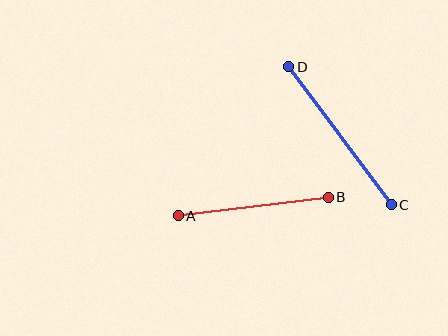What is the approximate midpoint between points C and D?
The midpoint is at approximately (340, 136) pixels.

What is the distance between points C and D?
The distance is approximately 172 pixels.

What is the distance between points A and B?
The distance is approximately 151 pixels.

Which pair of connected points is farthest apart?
Points C and D are farthest apart.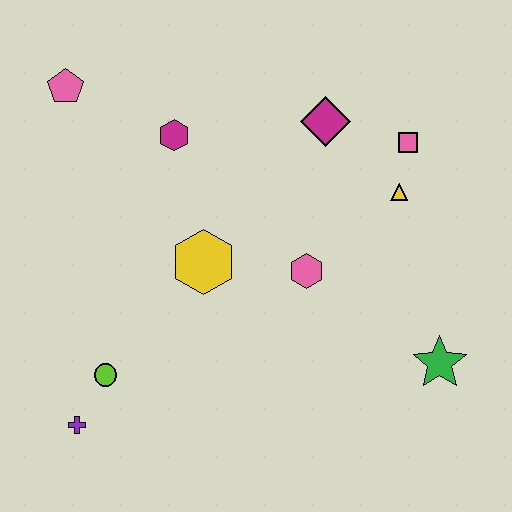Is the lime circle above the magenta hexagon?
No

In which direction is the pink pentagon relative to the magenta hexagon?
The pink pentagon is to the left of the magenta hexagon.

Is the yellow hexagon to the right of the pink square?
No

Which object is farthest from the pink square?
The purple cross is farthest from the pink square.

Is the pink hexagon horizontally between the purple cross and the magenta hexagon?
No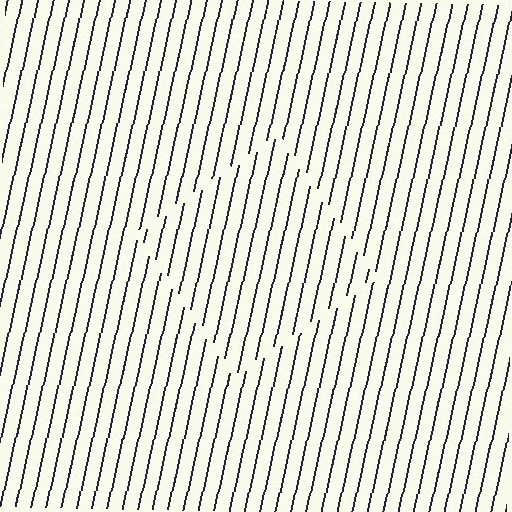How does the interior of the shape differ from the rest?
The interior of the shape contains the same grating, shifted by half a period — the contour is defined by the phase discontinuity where line-ends from the inner and outer gratings abut.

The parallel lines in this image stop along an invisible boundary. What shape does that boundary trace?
An illusory square. The interior of the shape contains the same grating, shifted by half a period — the contour is defined by the phase discontinuity where line-ends from the inner and outer gratings abut.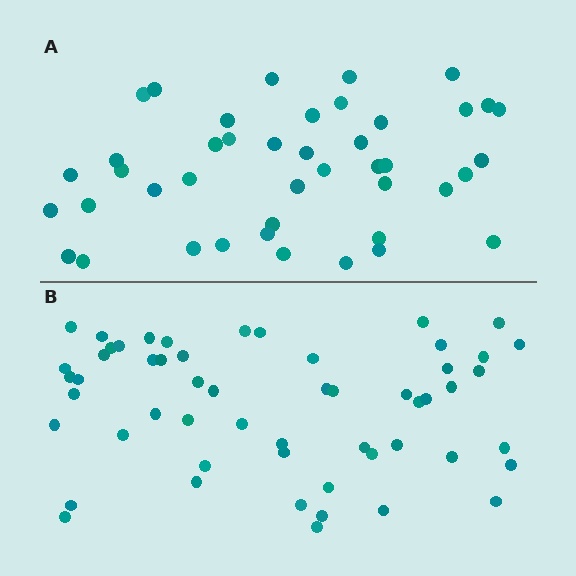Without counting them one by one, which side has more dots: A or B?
Region B (the bottom region) has more dots.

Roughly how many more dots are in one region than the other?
Region B has roughly 12 or so more dots than region A.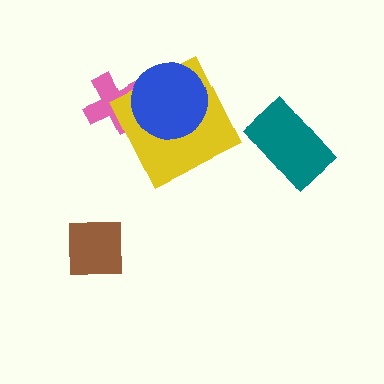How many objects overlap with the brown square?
0 objects overlap with the brown square.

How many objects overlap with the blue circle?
2 objects overlap with the blue circle.